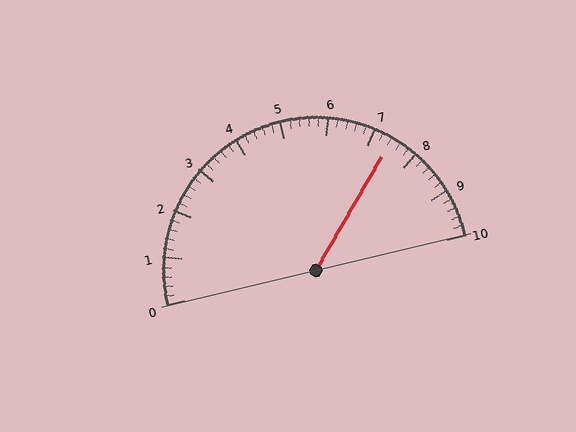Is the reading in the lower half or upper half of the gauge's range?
The reading is in the upper half of the range (0 to 10).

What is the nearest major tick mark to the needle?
The nearest major tick mark is 7.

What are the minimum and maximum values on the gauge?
The gauge ranges from 0 to 10.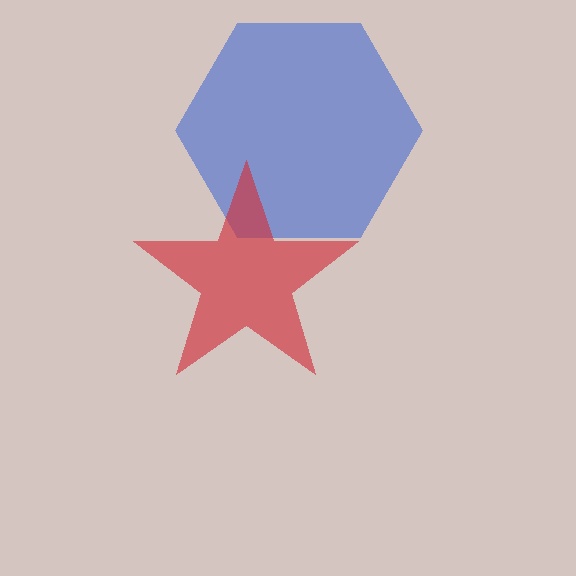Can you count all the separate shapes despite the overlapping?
Yes, there are 2 separate shapes.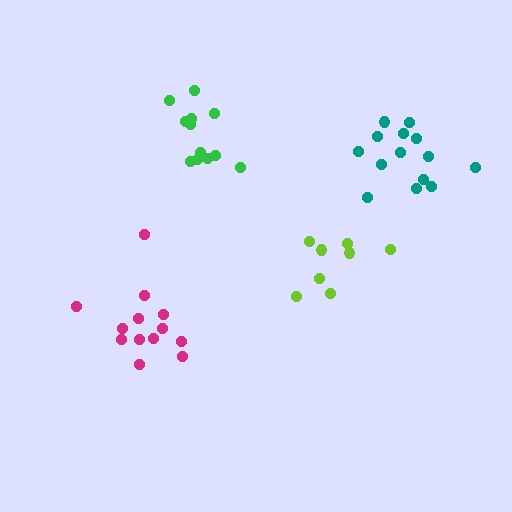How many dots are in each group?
Group 1: 12 dots, Group 2: 8 dots, Group 3: 13 dots, Group 4: 14 dots (47 total).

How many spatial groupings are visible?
There are 4 spatial groupings.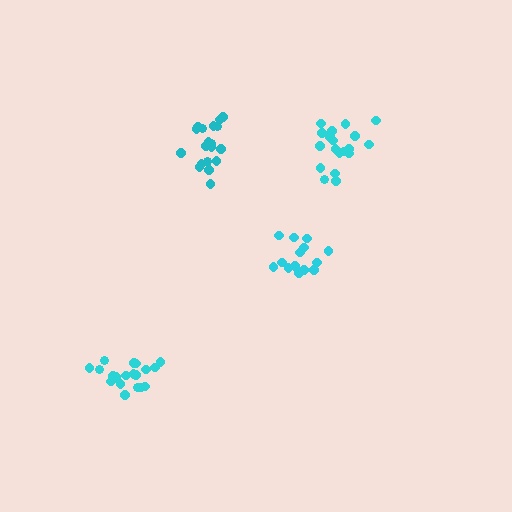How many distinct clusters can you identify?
There are 4 distinct clusters.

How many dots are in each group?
Group 1: 14 dots, Group 2: 19 dots, Group 3: 19 dots, Group 4: 19 dots (71 total).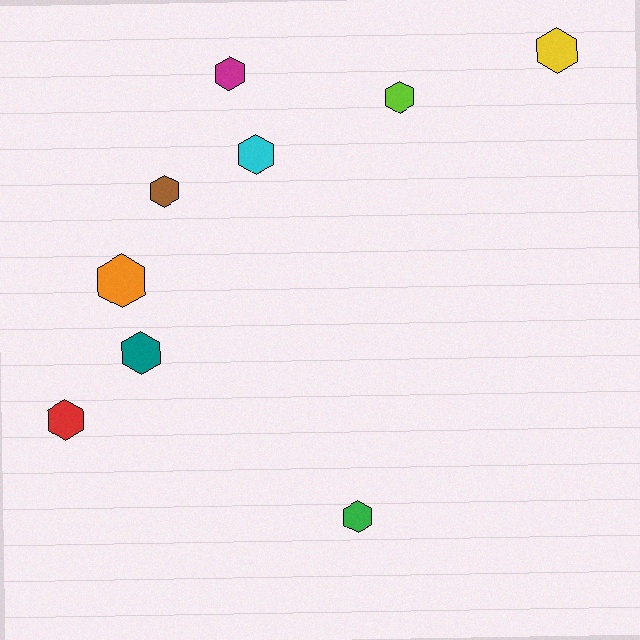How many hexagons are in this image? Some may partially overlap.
There are 9 hexagons.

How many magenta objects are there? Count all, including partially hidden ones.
There is 1 magenta object.